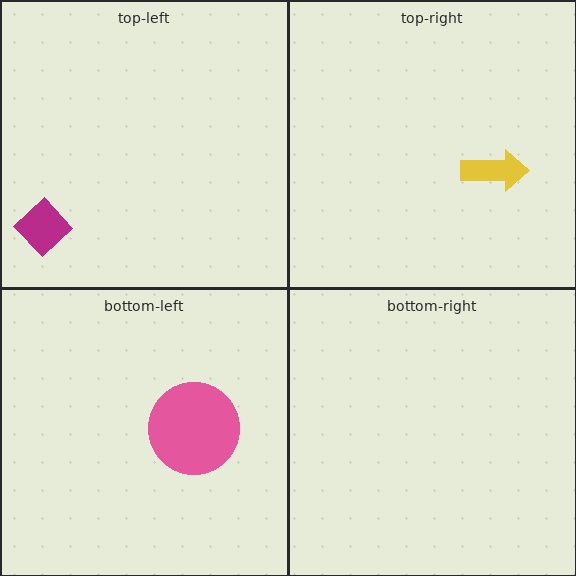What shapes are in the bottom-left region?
The pink circle.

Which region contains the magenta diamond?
The top-left region.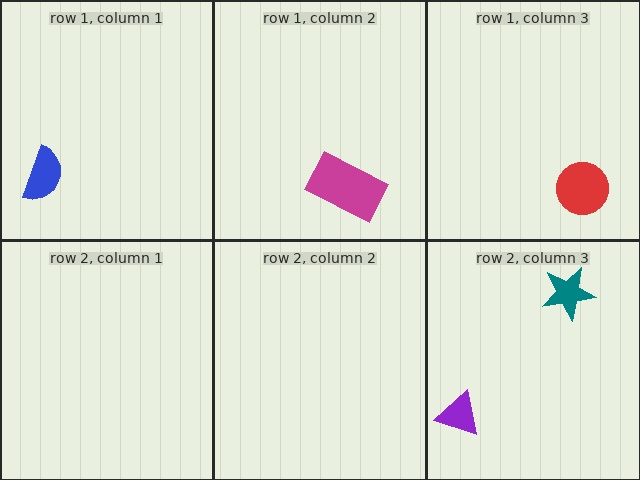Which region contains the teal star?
The row 2, column 3 region.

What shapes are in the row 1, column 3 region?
The red circle.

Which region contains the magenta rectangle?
The row 1, column 2 region.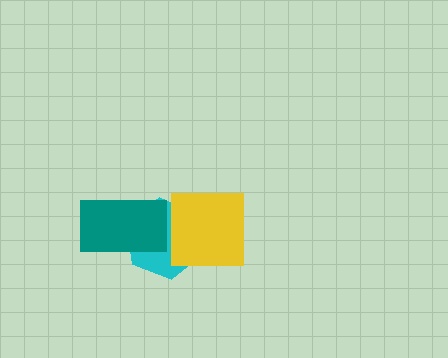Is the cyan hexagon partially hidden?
Yes, it is partially covered by another shape.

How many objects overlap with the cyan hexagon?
2 objects overlap with the cyan hexagon.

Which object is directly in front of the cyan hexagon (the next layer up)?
The teal rectangle is directly in front of the cyan hexagon.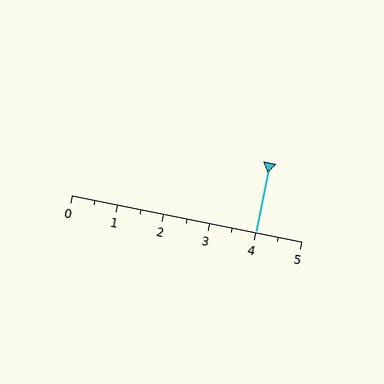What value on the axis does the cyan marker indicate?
The marker indicates approximately 4.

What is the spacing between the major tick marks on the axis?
The major ticks are spaced 1 apart.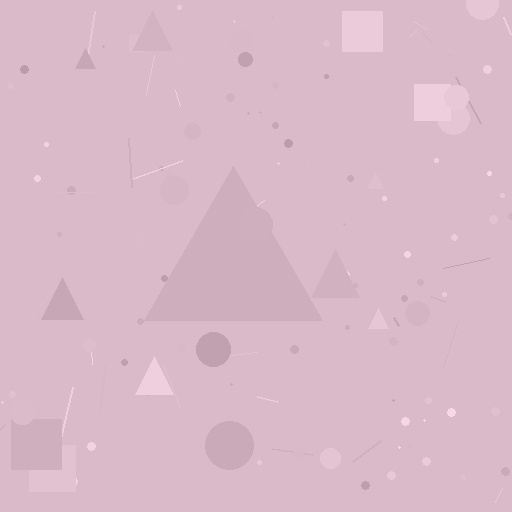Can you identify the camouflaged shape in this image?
The camouflaged shape is a triangle.